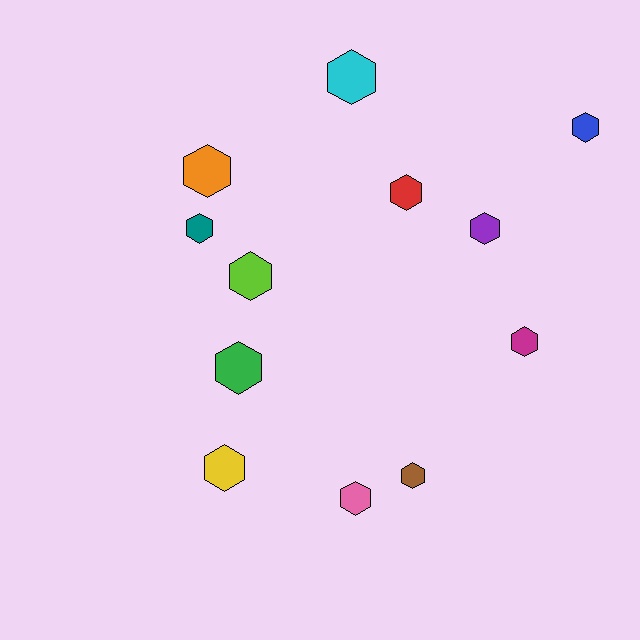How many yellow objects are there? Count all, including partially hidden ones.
There is 1 yellow object.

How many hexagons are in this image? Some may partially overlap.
There are 12 hexagons.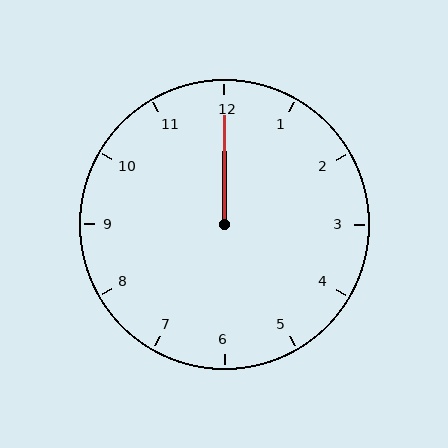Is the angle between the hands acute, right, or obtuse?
It is acute.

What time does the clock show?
12:00.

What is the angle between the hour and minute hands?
Approximately 0 degrees.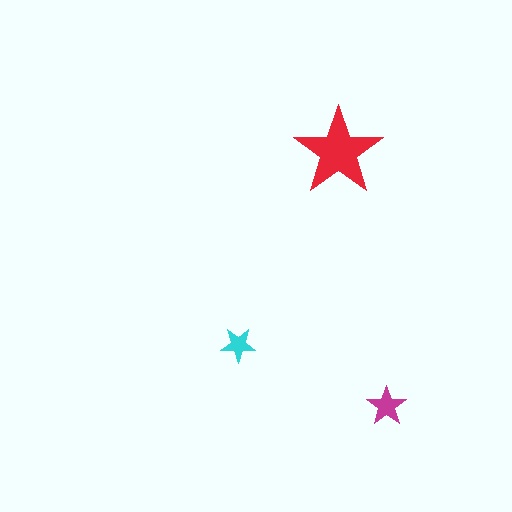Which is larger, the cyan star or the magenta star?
The magenta one.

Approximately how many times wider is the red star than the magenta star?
About 2.5 times wider.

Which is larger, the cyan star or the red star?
The red one.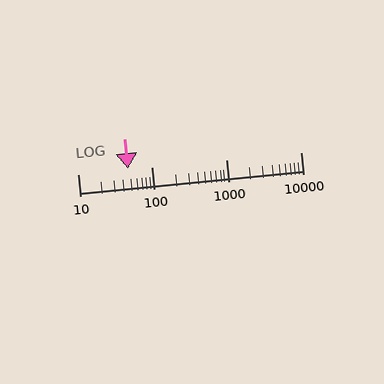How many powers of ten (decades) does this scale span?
The scale spans 3 decades, from 10 to 10000.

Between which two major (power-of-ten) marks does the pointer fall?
The pointer is between 10 and 100.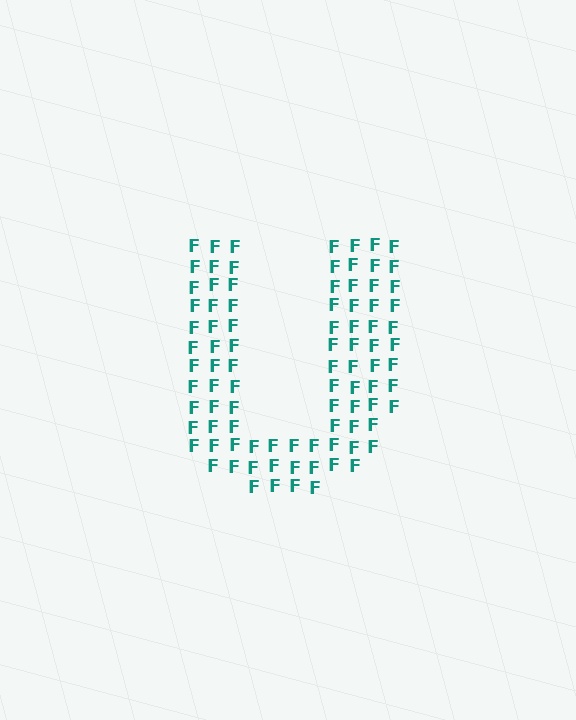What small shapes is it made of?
It is made of small letter F's.